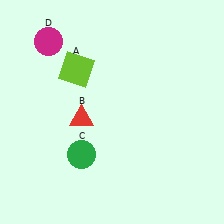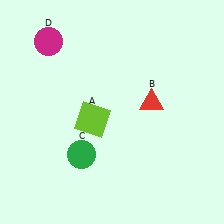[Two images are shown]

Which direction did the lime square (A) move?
The lime square (A) moved down.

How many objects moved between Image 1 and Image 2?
2 objects moved between the two images.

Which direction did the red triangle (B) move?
The red triangle (B) moved right.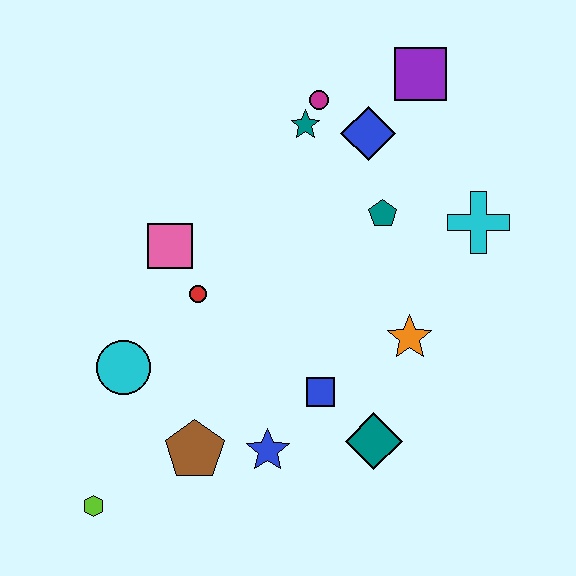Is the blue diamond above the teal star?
No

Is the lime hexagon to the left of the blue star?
Yes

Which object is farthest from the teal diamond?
The purple square is farthest from the teal diamond.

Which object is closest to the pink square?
The red circle is closest to the pink square.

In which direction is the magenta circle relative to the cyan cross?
The magenta circle is to the left of the cyan cross.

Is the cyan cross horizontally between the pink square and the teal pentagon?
No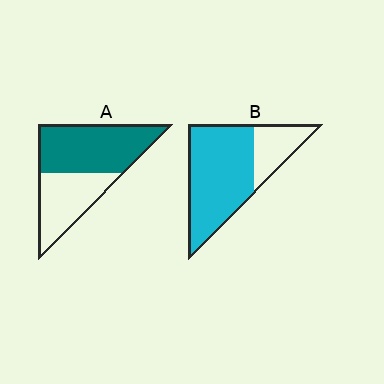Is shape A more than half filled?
Yes.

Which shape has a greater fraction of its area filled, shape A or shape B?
Shape B.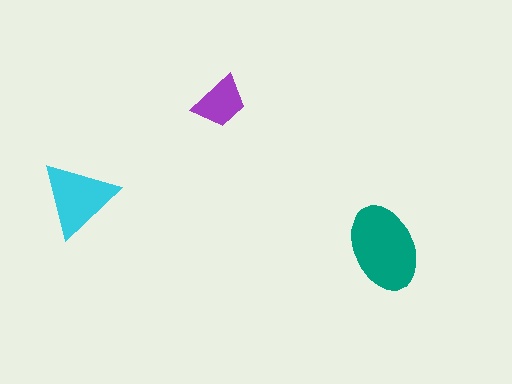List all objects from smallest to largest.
The purple trapezoid, the cyan triangle, the teal ellipse.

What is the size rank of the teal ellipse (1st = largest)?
1st.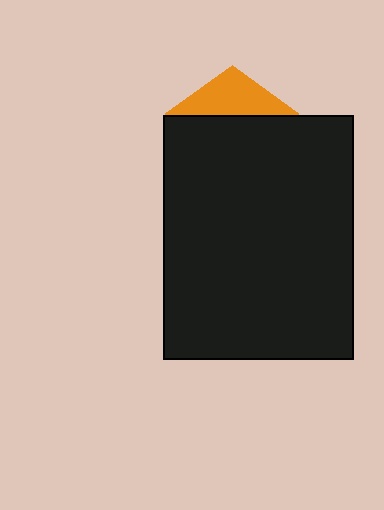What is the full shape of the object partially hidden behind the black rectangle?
The partially hidden object is an orange pentagon.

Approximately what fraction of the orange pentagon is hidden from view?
Roughly 70% of the orange pentagon is hidden behind the black rectangle.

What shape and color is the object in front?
The object in front is a black rectangle.